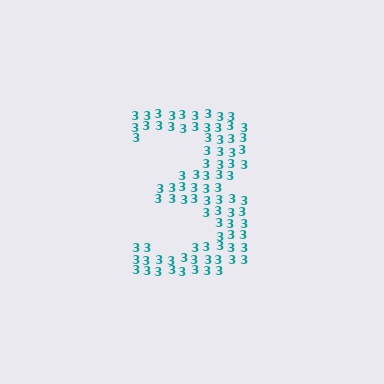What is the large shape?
The large shape is the digit 3.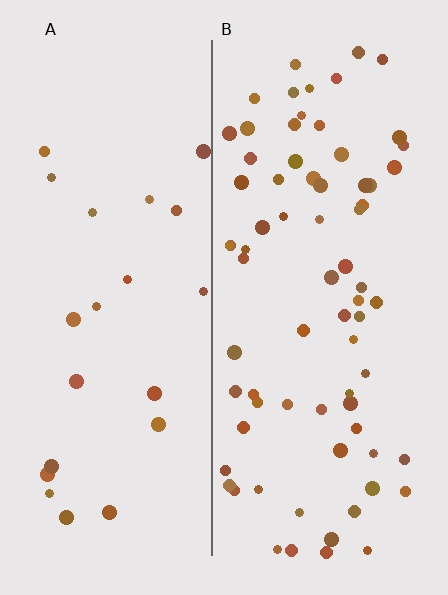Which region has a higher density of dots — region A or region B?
B (the right).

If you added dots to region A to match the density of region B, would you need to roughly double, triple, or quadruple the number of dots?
Approximately triple.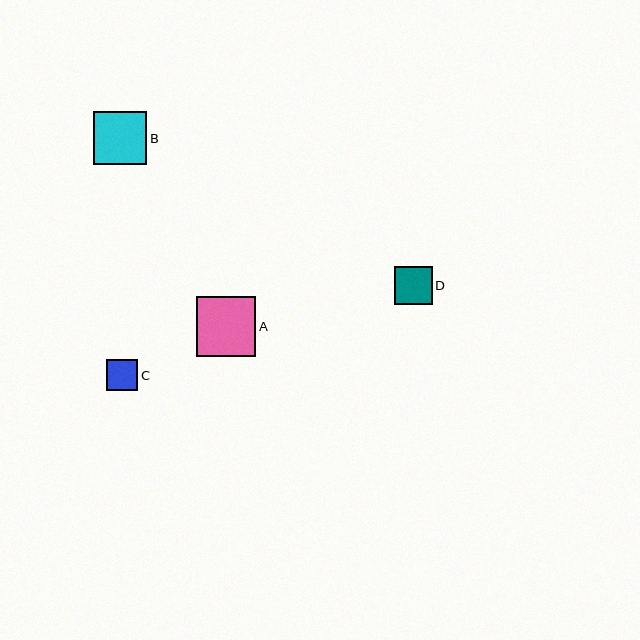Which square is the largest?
Square A is the largest with a size of approximately 60 pixels.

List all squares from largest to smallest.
From largest to smallest: A, B, D, C.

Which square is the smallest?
Square C is the smallest with a size of approximately 31 pixels.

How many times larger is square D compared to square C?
Square D is approximately 1.2 times the size of square C.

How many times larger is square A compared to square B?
Square A is approximately 1.1 times the size of square B.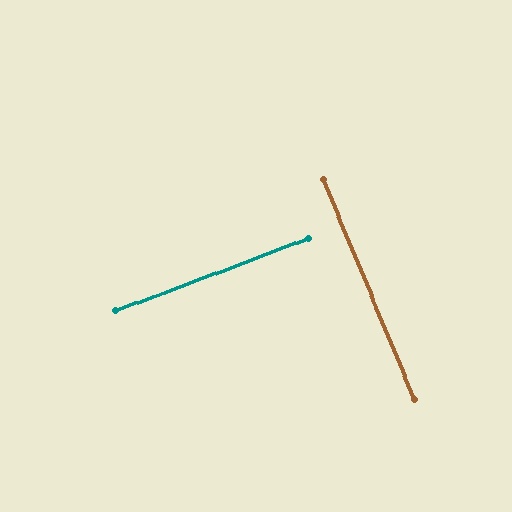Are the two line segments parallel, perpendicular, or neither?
Perpendicular — they meet at approximately 88°.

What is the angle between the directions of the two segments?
Approximately 88 degrees.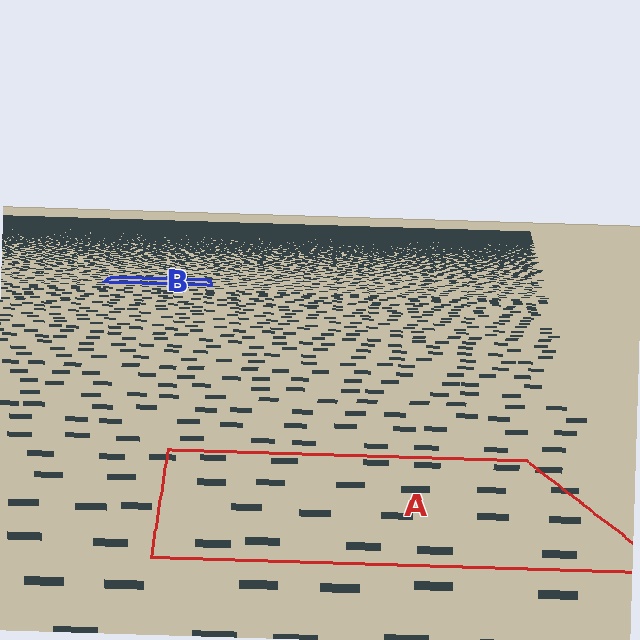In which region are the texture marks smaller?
The texture marks are smaller in region B, because it is farther away.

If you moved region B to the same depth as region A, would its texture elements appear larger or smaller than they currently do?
They would appear larger. At a closer depth, the same texture elements are projected at a bigger on-screen size.